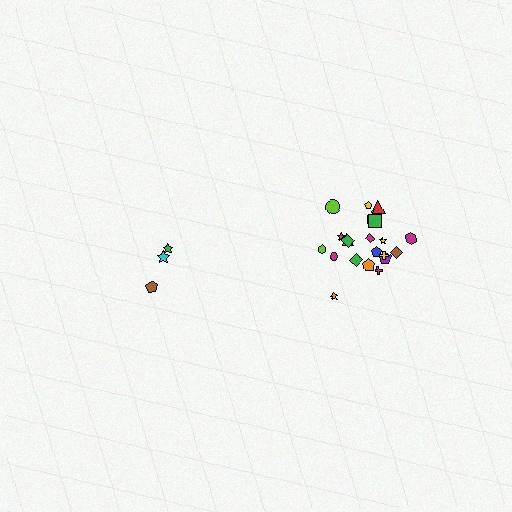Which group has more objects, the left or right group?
The right group.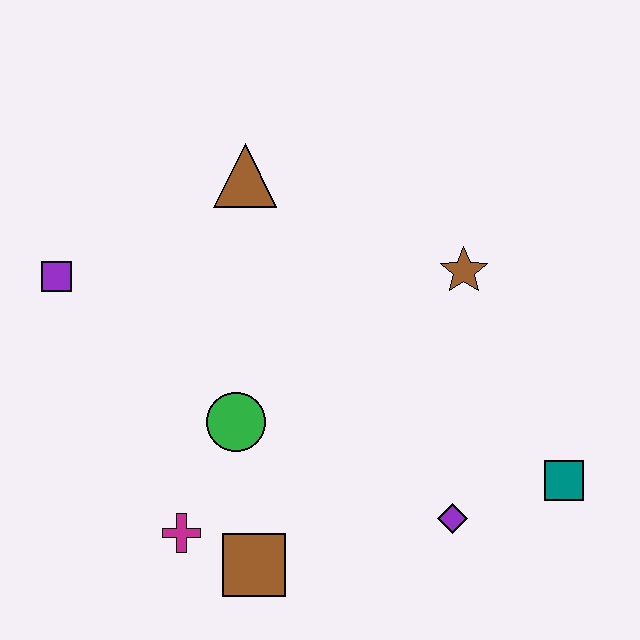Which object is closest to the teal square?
The purple diamond is closest to the teal square.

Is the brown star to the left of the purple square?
No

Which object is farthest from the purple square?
The teal square is farthest from the purple square.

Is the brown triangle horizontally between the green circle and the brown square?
Yes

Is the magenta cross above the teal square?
No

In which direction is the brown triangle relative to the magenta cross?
The brown triangle is above the magenta cross.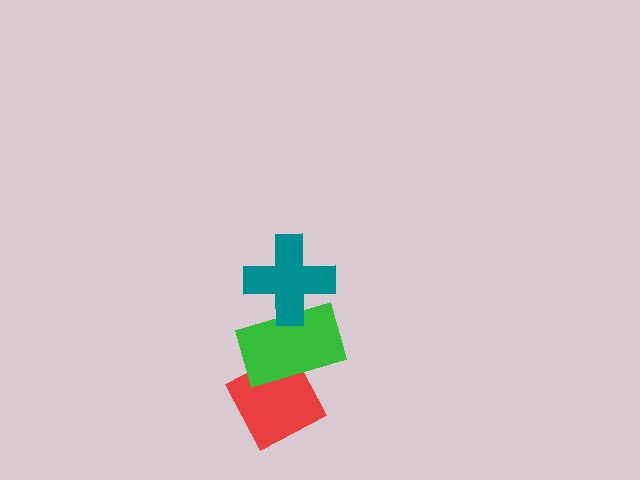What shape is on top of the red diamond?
The green rectangle is on top of the red diamond.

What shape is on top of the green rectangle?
The teal cross is on top of the green rectangle.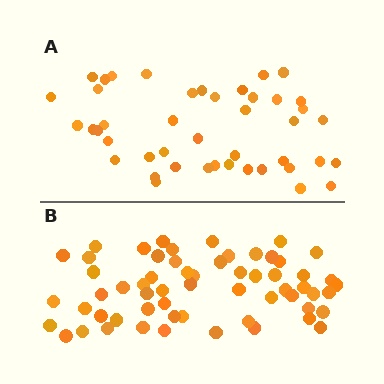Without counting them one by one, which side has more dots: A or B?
Region B (the bottom region) has more dots.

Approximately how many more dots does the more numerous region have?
Region B has approximately 15 more dots than region A.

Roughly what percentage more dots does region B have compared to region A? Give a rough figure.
About 35% more.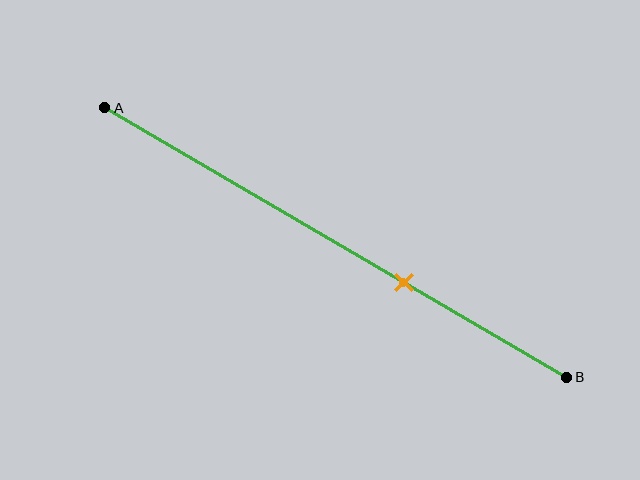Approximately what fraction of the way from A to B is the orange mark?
The orange mark is approximately 65% of the way from A to B.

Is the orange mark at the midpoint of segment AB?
No, the mark is at about 65% from A, not at the 50% midpoint.